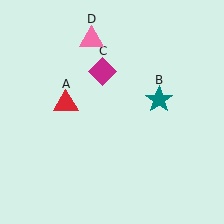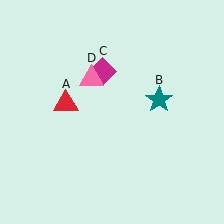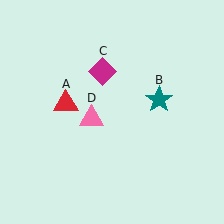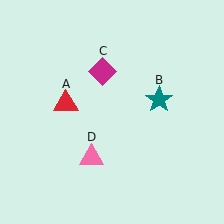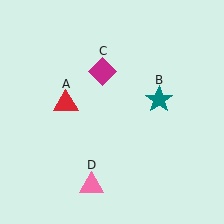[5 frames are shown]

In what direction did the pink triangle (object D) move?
The pink triangle (object D) moved down.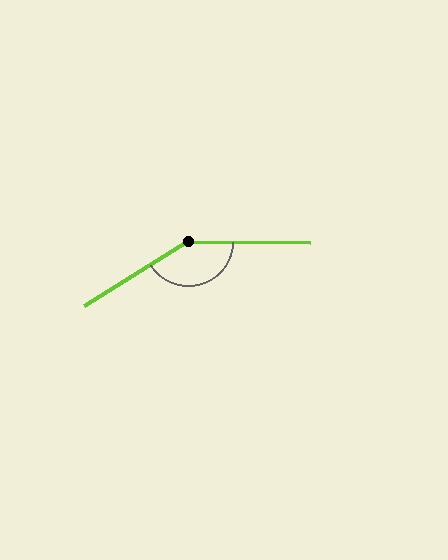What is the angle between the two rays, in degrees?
Approximately 148 degrees.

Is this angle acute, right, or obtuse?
It is obtuse.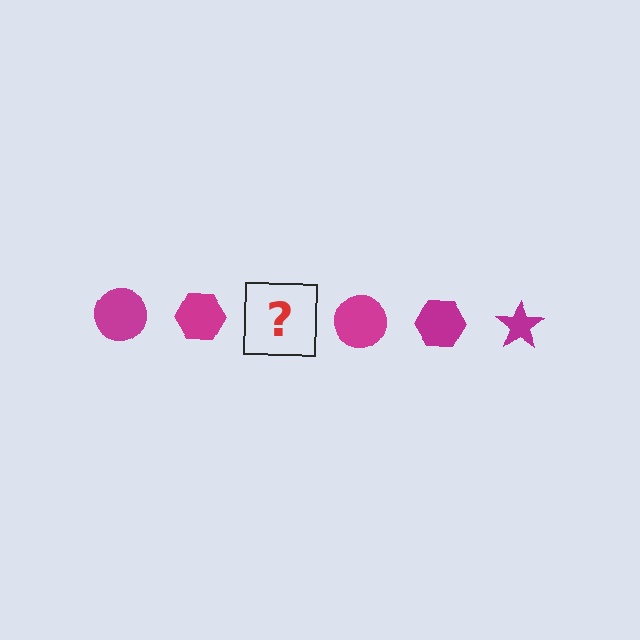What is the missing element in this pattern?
The missing element is a magenta star.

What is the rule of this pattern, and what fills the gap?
The rule is that the pattern cycles through circle, hexagon, star shapes in magenta. The gap should be filled with a magenta star.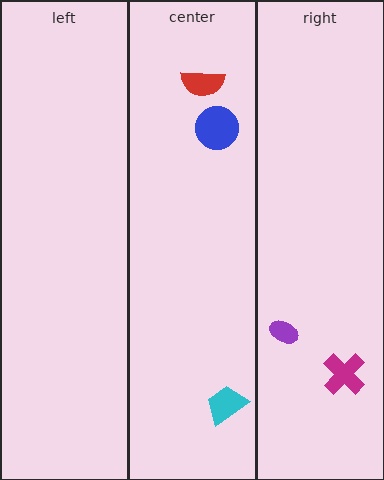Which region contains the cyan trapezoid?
The center region.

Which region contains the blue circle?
The center region.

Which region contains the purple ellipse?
The right region.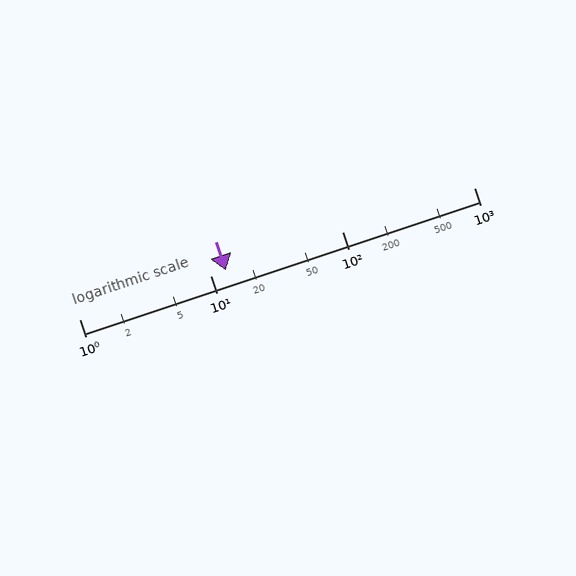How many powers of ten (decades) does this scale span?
The scale spans 3 decades, from 1 to 1000.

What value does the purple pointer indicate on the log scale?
The pointer indicates approximately 13.